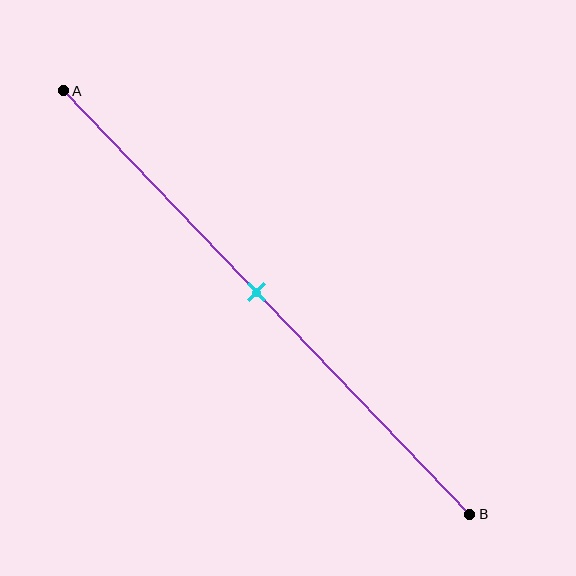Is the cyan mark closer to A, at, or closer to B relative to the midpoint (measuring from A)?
The cyan mark is approximately at the midpoint of segment AB.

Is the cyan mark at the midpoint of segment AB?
Yes, the mark is approximately at the midpoint.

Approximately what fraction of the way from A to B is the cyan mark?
The cyan mark is approximately 50% of the way from A to B.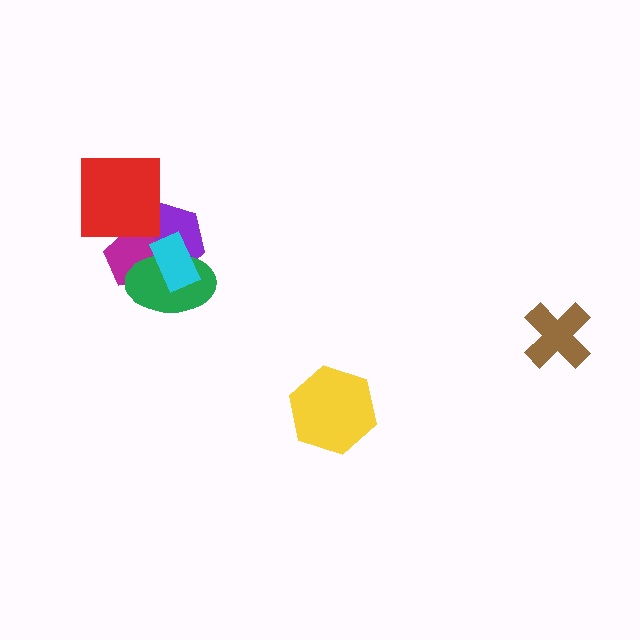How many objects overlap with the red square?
2 objects overlap with the red square.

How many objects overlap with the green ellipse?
3 objects overlap with the green ellipse.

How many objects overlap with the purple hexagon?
4 objects overlap with the purple hexagon.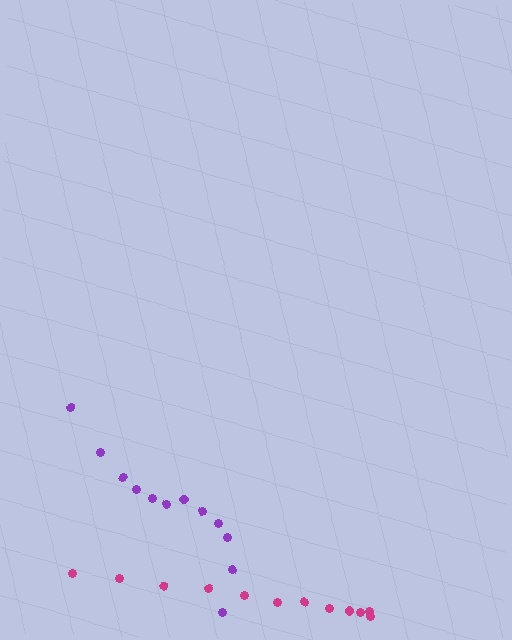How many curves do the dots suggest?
There are 2 distinct paths.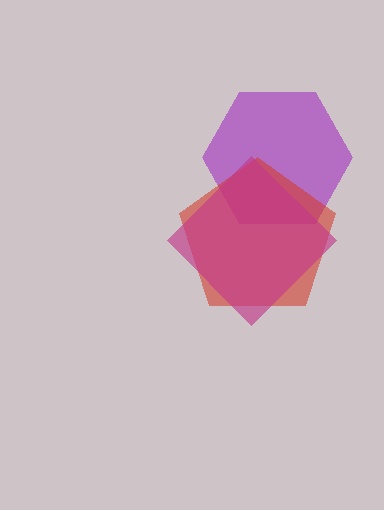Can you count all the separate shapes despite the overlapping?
Yes, there are 3 separate shapes.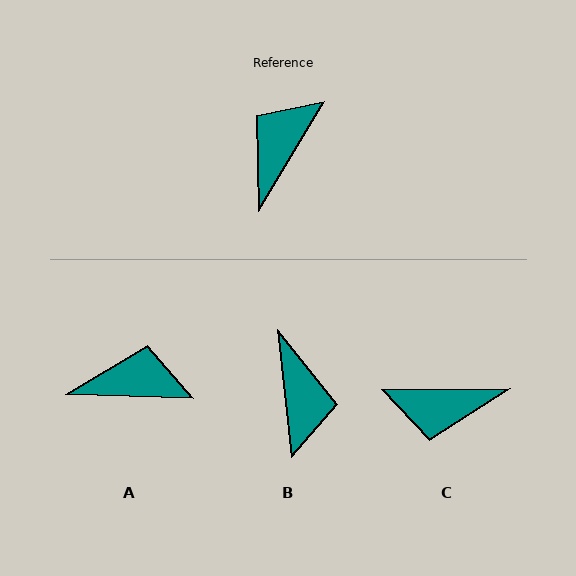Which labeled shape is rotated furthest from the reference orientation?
B, about 142 degrees away.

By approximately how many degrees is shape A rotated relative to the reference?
Approximately 61 degrees clockwise.